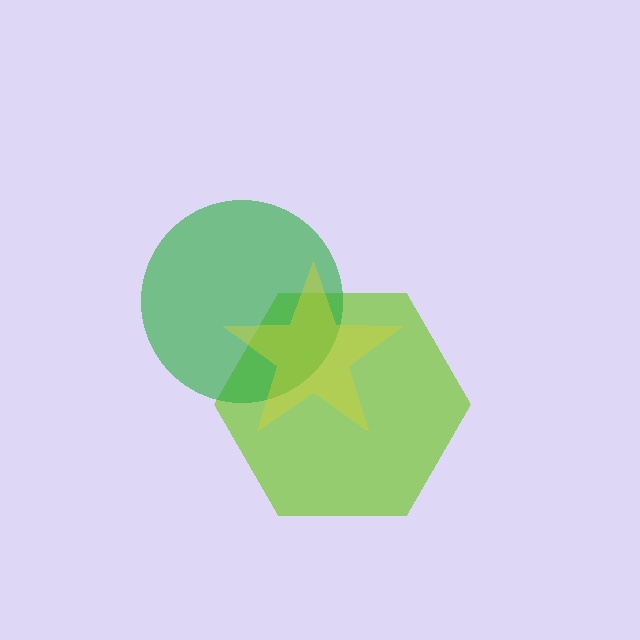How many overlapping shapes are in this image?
There are 3 overlapping shapes in the image.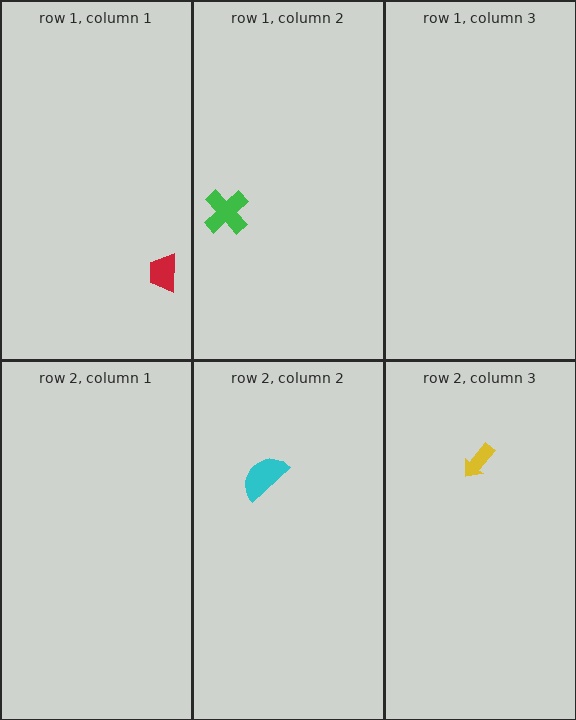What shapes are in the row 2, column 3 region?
The yellow arrow.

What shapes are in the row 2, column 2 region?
The cyan semicircle.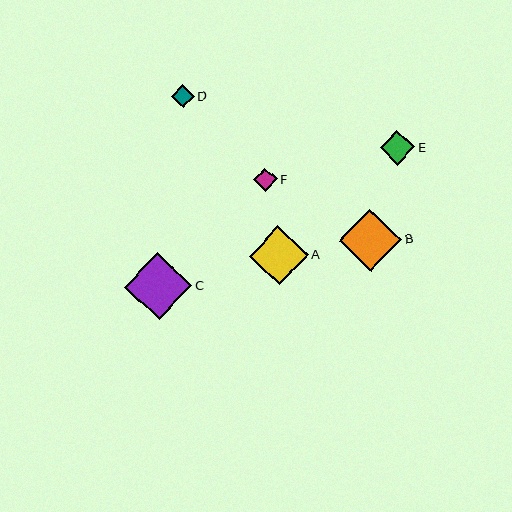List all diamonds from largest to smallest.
From largest to smallest: C, B, A, E, F, D.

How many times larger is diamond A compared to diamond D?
Diamond A is approximately 2.5 times the size of diamond D.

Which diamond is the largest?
Diamond C is the largest with a size of approximately 67 pixels.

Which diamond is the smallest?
Diamond D is the smallest with a size of approximately 23 pixels.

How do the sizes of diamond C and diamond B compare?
Diamond C and diamond B are approximately the same size.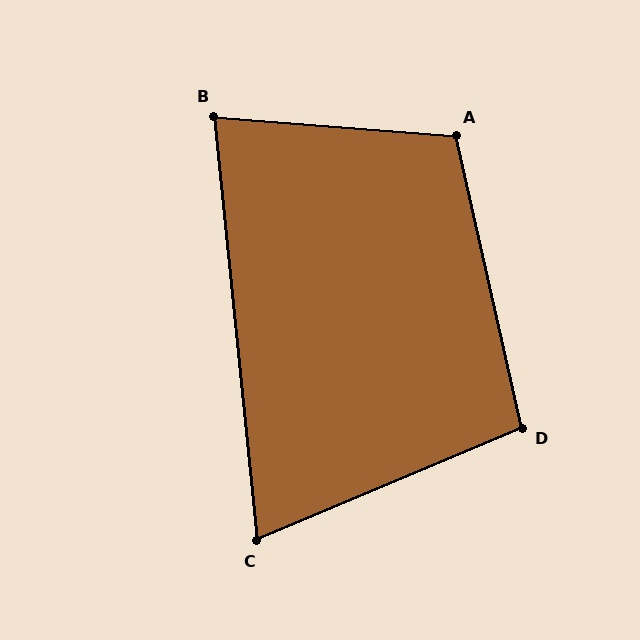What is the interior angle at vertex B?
Approximately 80 degrees (acute).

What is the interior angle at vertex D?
Approximately 100 degrees (obtuse).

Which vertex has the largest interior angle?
A, at approximately 107 degrees.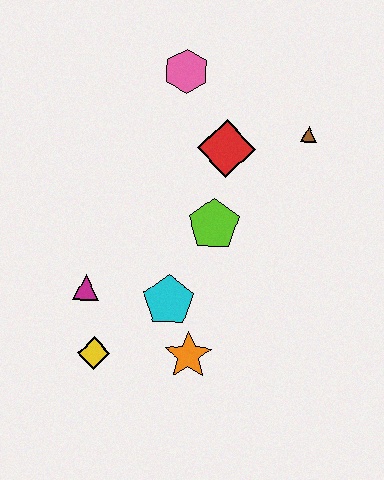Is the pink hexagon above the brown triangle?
Yes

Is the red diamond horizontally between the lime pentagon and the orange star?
No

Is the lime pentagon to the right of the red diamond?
No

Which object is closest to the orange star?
The cyan pentagon is closest to the orange star.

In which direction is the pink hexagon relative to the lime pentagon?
The pink hexagon is above the lime pentagon.